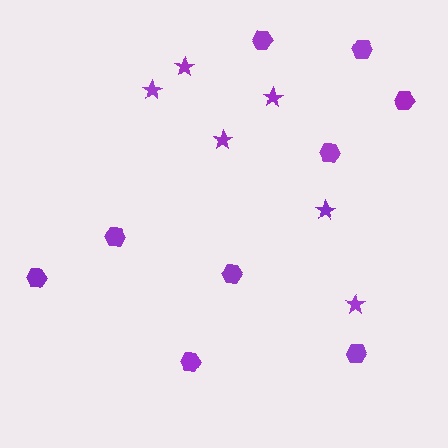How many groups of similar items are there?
There are 2 groups: one group of hexagons (9) and one group of stars (6).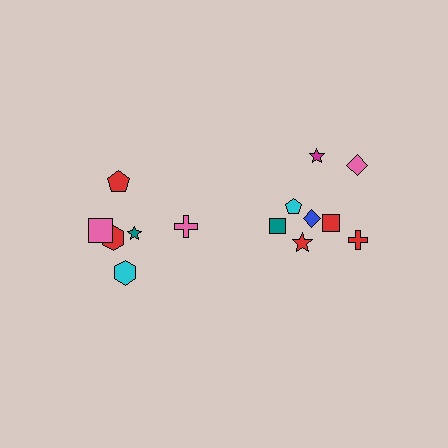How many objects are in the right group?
There are 8 objects.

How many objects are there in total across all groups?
There are 14 objects.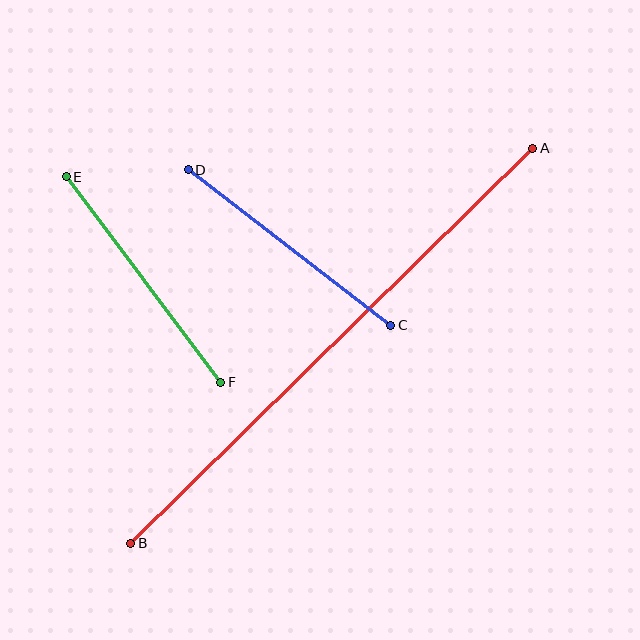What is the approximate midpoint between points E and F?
The midpoint is at approximately (143, 279) pixels.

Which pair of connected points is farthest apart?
Points A and B are farthest apart.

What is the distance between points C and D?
The distance is approximately 255 pixels.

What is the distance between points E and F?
The distance is approximately 257 pixels.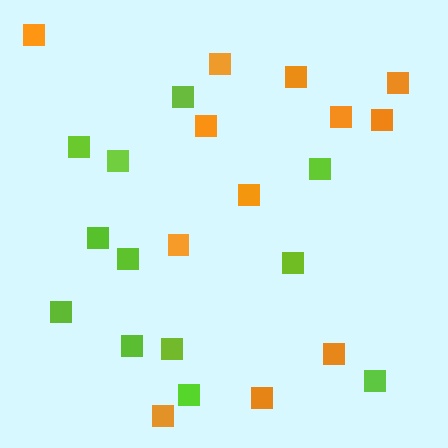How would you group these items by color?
There are 2 groups: one group of orange squares (12) and one group of lime squares (12).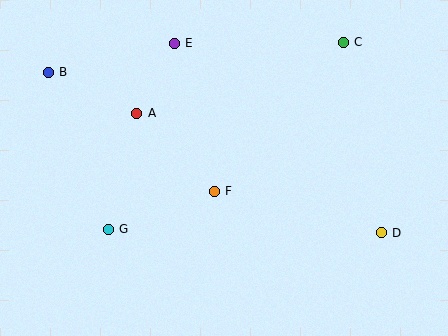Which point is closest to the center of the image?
Point F at (214, 191) is closest to the center.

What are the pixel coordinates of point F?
Point F is at (214, 191).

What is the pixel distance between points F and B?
The distance between F and B is 204 pixels.